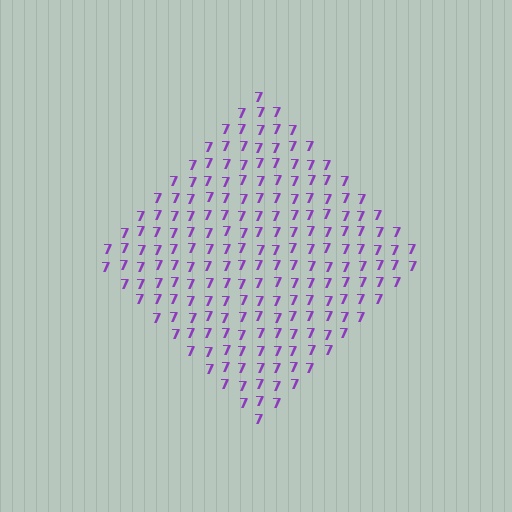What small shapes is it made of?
It is made of small digit 7's.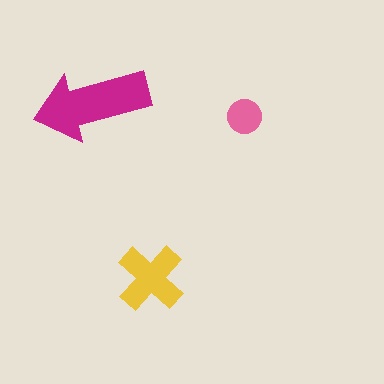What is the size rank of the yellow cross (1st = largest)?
2nd.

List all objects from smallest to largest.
The pink circle, the yellow cross, the magenta arrow.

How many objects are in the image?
There are 3 objects in the image.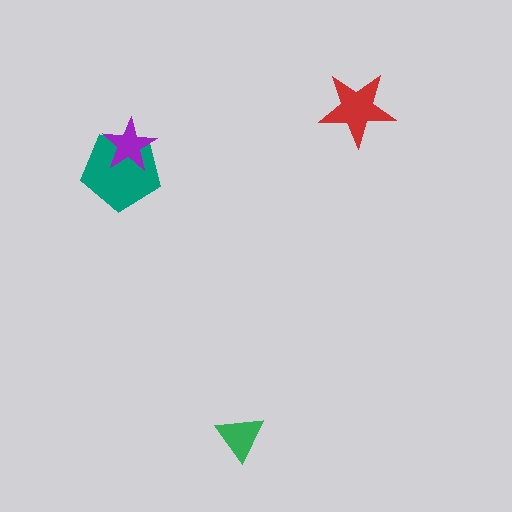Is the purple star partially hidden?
No, no other shape covers it.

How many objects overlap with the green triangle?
0 objects overlap with the green triangle.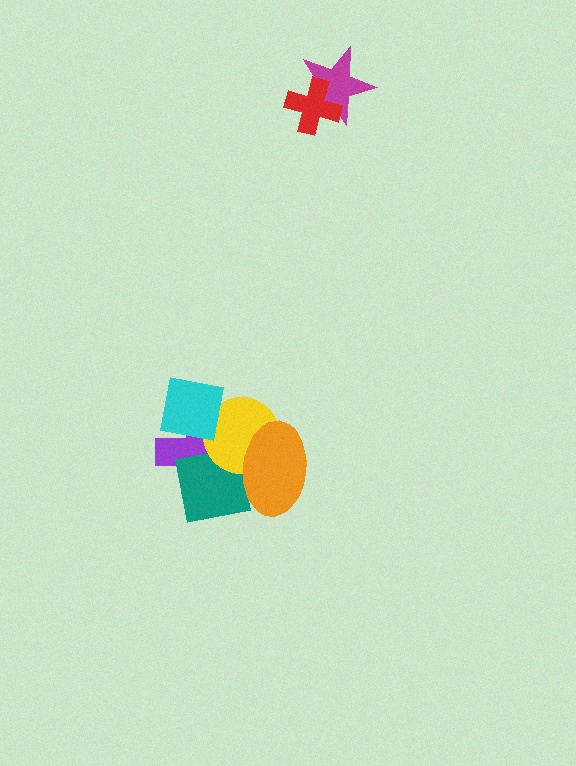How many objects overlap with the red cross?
1 object overlaps with the red cross.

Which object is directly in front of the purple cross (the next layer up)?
The teal square is directly in front of the purple cross.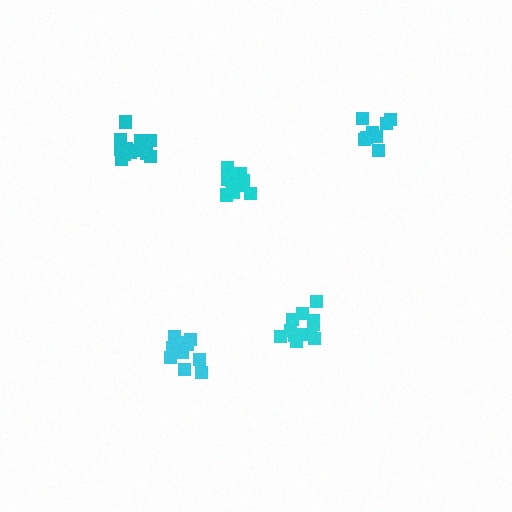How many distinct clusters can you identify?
There are 5 distinct clusters.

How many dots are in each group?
Group 1: 12 dots, Group 2: 12 dots, Group 3: 13 dots, Group 4: 14 dots, Group 5: 8 dots (59 total).